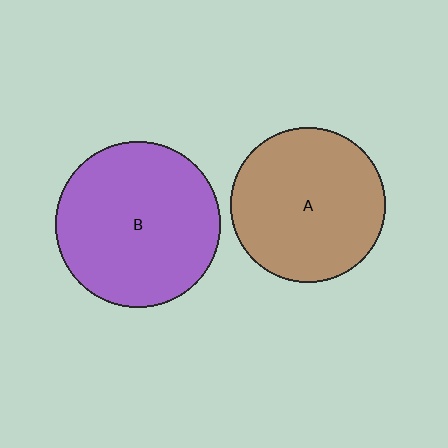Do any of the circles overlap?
No, none of the circles overlap.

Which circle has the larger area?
Circle B (purple).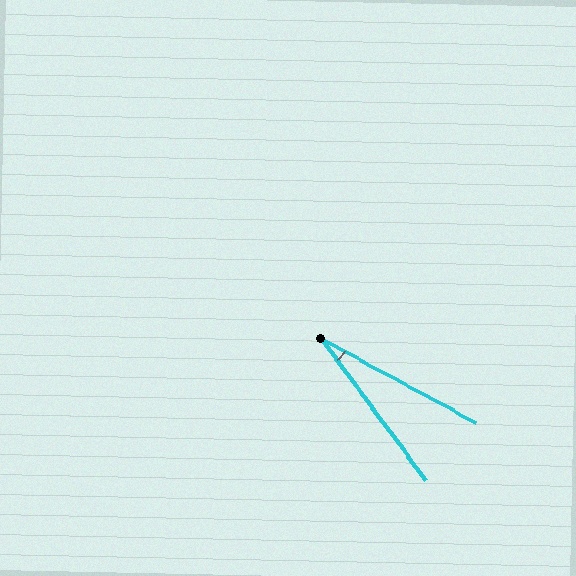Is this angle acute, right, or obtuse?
It is acute.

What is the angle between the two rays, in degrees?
Approximately 25 degrees.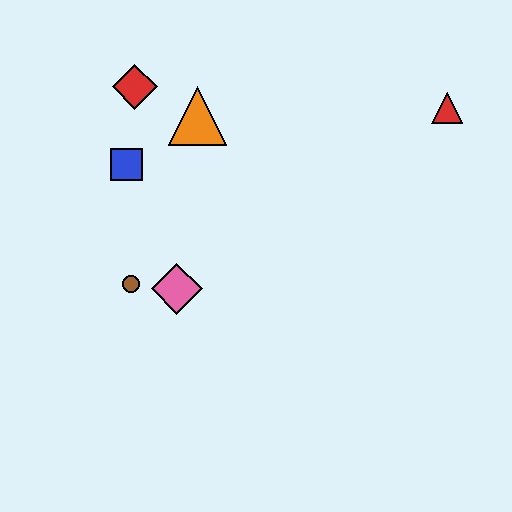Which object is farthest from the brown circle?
The red triangle is farthest from the brown circle.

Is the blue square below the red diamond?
Yes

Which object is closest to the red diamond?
The orange triangle is closest to the red diamond.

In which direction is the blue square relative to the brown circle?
The blue square is above the brown circle.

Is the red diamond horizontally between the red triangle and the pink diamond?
No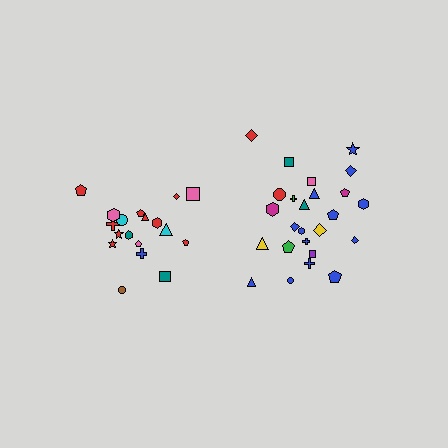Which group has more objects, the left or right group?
The right group.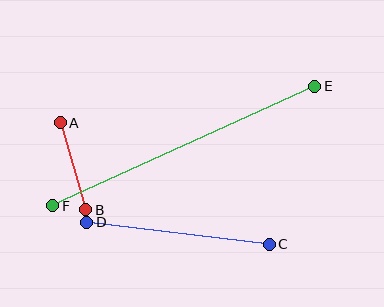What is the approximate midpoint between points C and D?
The midpoint is at approximately (178, 233) pixels.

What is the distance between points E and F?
The distance is approximately 288 pixels.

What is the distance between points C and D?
The distance is approximately 184 pixels.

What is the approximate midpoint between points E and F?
The midpoint is at approximately (184, 146) pixels.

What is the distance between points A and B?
The distance is approximately 91 pixels.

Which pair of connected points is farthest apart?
Points E and F are farthest apart.